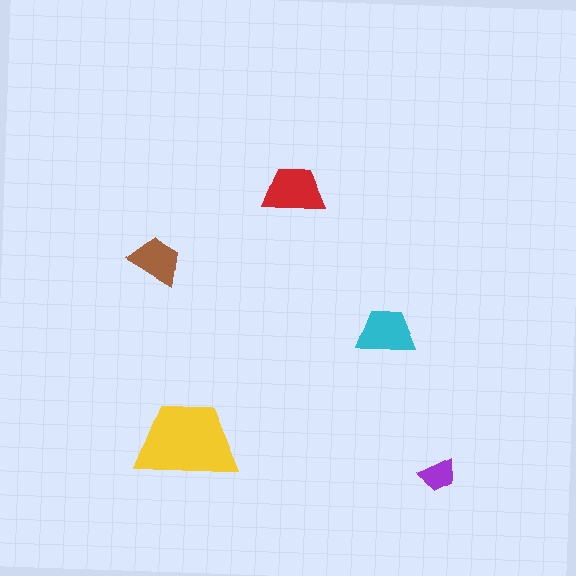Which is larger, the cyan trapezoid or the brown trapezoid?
The cyan one.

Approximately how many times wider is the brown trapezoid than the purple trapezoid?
About 1.5 times wider.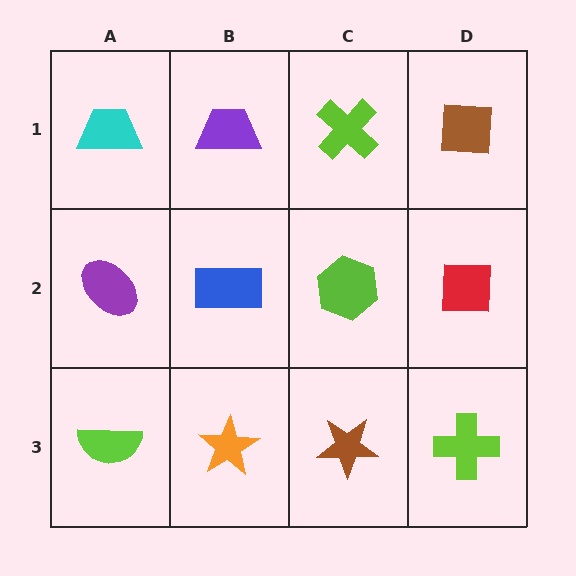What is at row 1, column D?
A brown square.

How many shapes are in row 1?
4 shapes.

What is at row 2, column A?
A purple ellipse.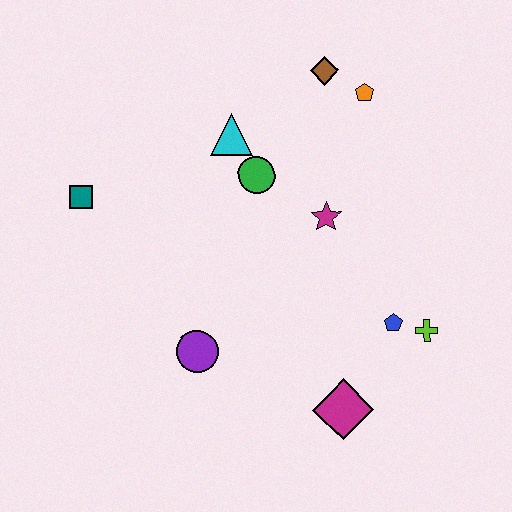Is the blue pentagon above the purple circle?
Yes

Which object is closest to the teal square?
The cyan triangle is closest to the teal square.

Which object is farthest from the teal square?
The lime cross is farthest from the teal square.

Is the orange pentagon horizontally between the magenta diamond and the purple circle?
No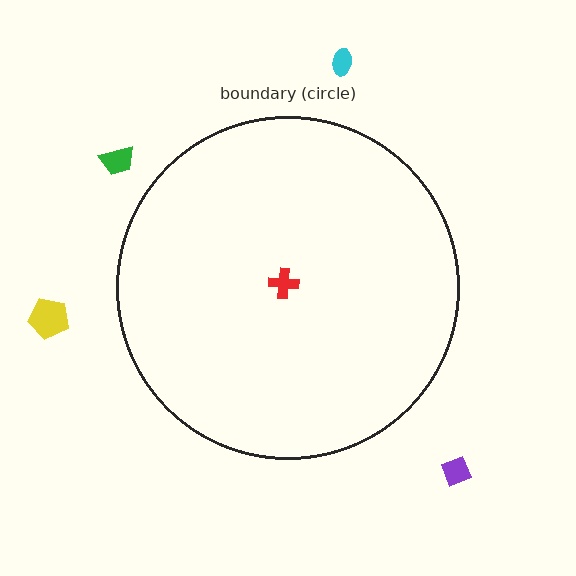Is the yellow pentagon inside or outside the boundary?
Outside.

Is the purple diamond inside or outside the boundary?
Outside.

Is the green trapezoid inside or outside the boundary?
Outside.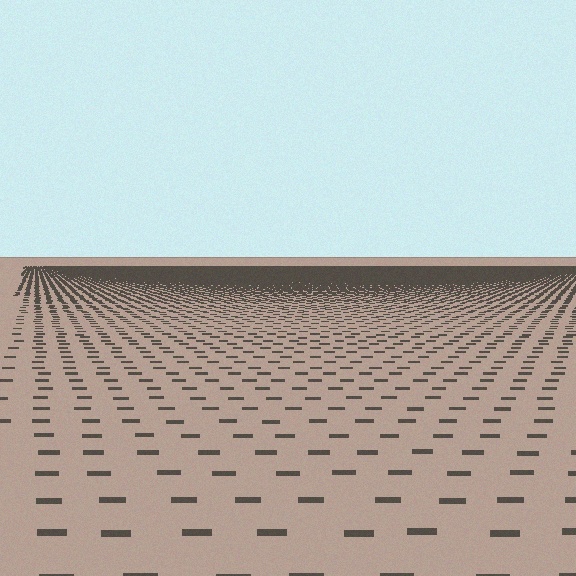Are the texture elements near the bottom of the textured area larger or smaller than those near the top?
Larger. Near the bottom, elements are closer to the viewer and appear at a bigger on-screen size.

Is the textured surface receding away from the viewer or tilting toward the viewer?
The surface is receding away from the viewer. Texture elements get smaller and denser toward the top.